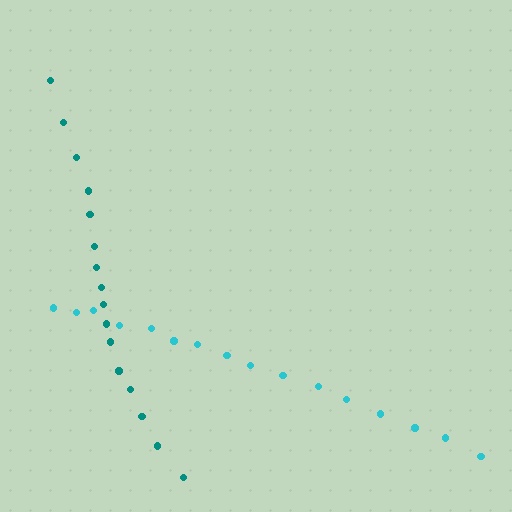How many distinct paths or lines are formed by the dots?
There are 2 distinct paths.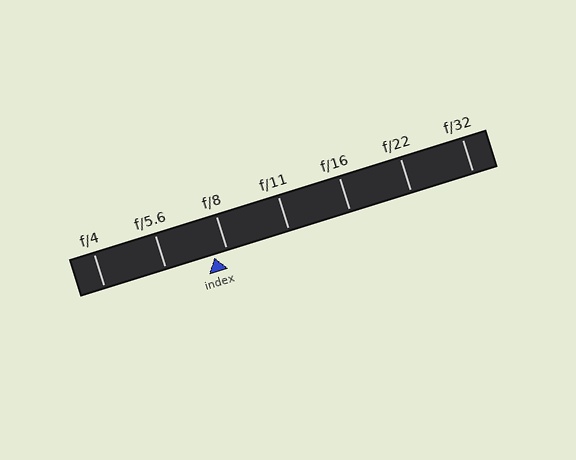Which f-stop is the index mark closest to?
The index mark is closest to f/8.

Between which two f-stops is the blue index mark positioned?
The index mark is between f/5.6 and f/8.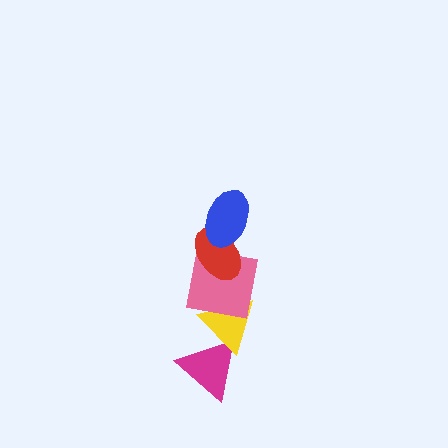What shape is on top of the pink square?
The red ellipse is on top of the pink square.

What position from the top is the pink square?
The pink square is 3rd from the top.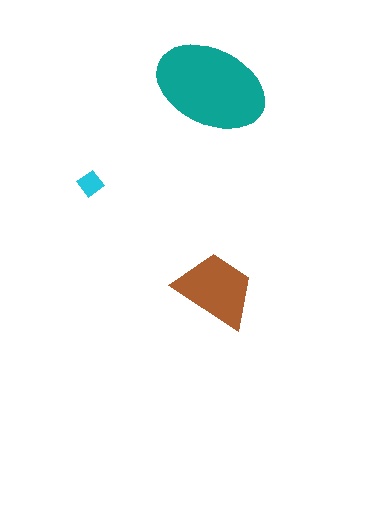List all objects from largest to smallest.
The teal ellipse, the brown trapezoid, the cyan diamond.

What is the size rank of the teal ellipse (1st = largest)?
1st.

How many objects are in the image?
There are 3 objects in the image.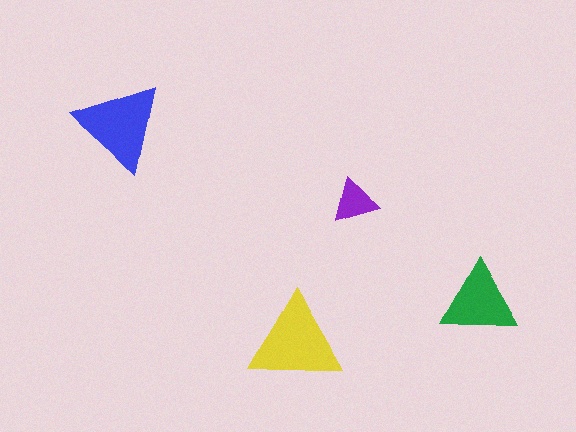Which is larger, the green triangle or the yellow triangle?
The yellow one.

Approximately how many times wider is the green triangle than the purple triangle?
About 1.5 times wider.